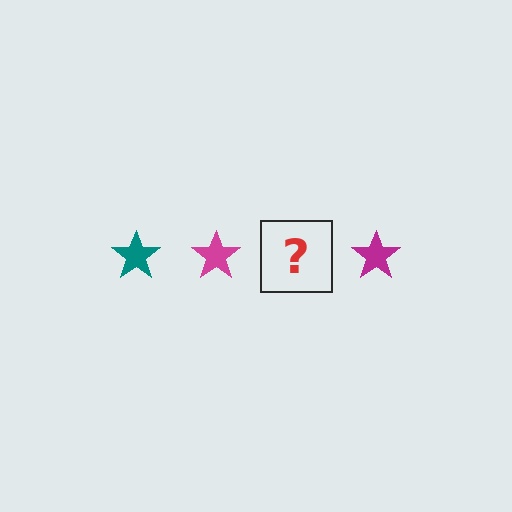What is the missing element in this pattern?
The missing element is a teal star.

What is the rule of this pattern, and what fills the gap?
The rule is that the pattern cycles through teal, magenta stars. The gap should be filled with a teal star.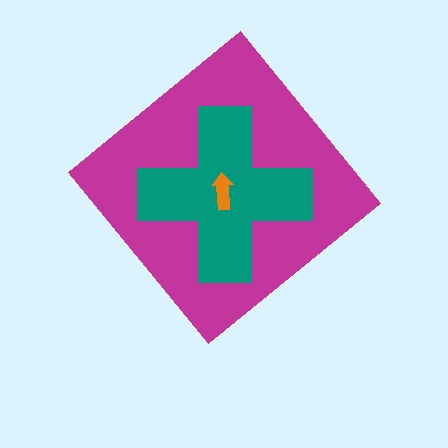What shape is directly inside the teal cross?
The orange arrow.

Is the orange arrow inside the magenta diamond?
Yes.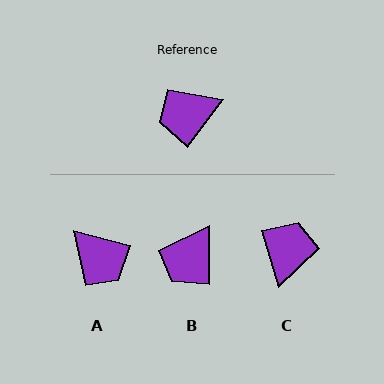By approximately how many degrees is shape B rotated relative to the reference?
Approximately 37 degrees counter-clockwise.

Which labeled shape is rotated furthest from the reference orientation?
C, about 126 degrees away.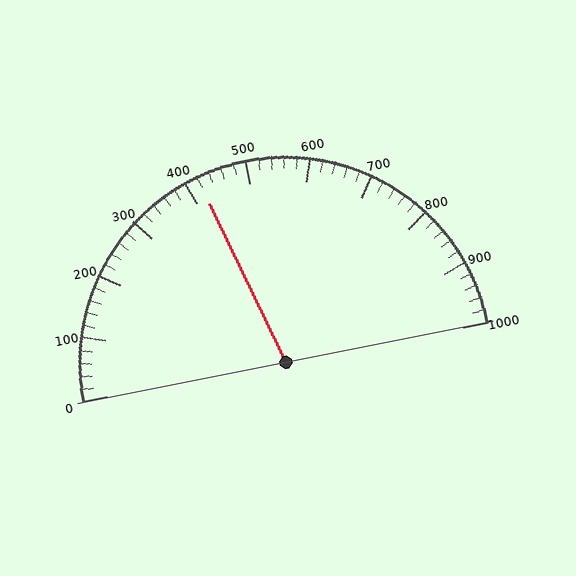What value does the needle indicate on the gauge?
The needle indicates approximately 420.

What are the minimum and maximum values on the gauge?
The gauge ranges from 0 to 1000.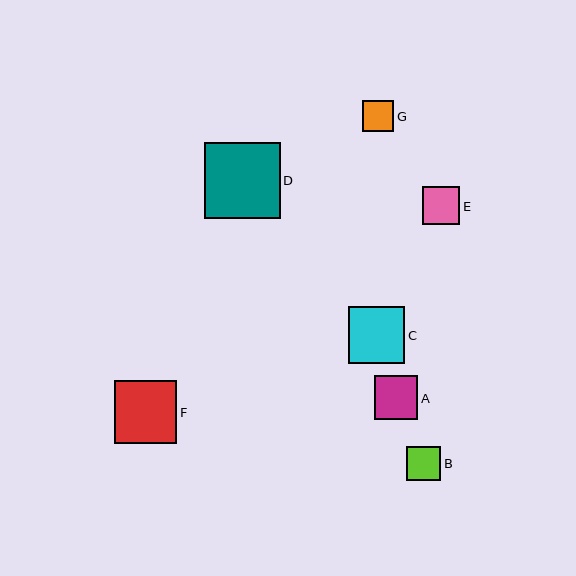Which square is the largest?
Square D is the largest with a size of approximately 75 pixels.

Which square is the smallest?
Square G is the smallest with a size of approximately 32 pixels.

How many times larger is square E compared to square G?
Square E is approximately 1.2 times the size of square G.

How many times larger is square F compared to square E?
Square F is approximately 1.7 times the size of square E.